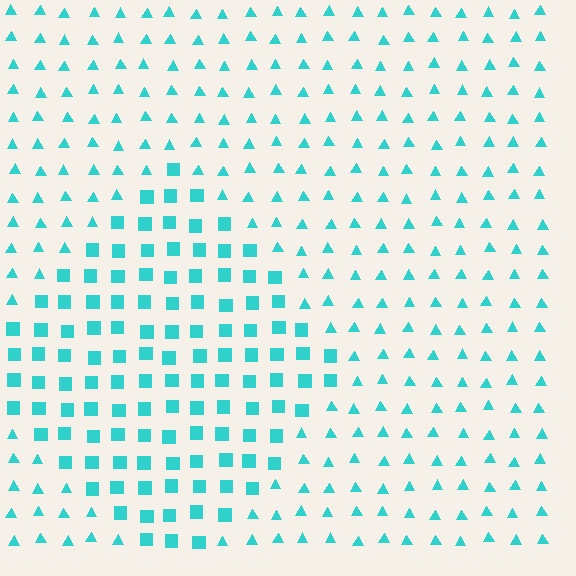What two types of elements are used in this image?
The image uses squares inside the diamond region and triangles outside it.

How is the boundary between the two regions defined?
The boundary is defined by a change in element shape: squares inside vs. triangles outside. All elements share the same color and spacing.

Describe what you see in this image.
The image is filled with small cyan elements arranged in a uniform grid. A diamond-shaped region contains squares, while the surrounding area contains triangles. The boundary is defined purely by the change in element shape.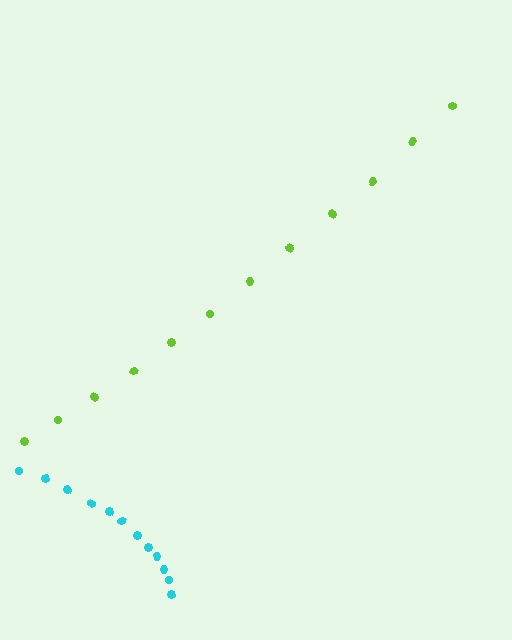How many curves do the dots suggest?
There are 2 distinct paths.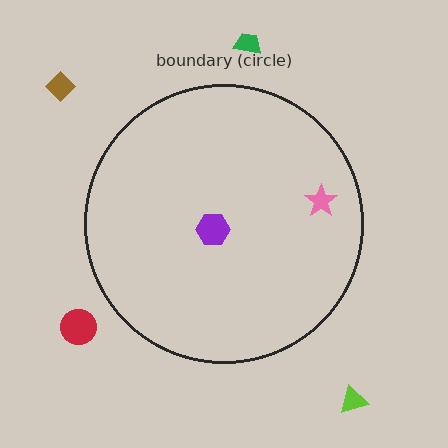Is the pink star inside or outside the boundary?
Inside.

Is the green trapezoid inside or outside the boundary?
Outside.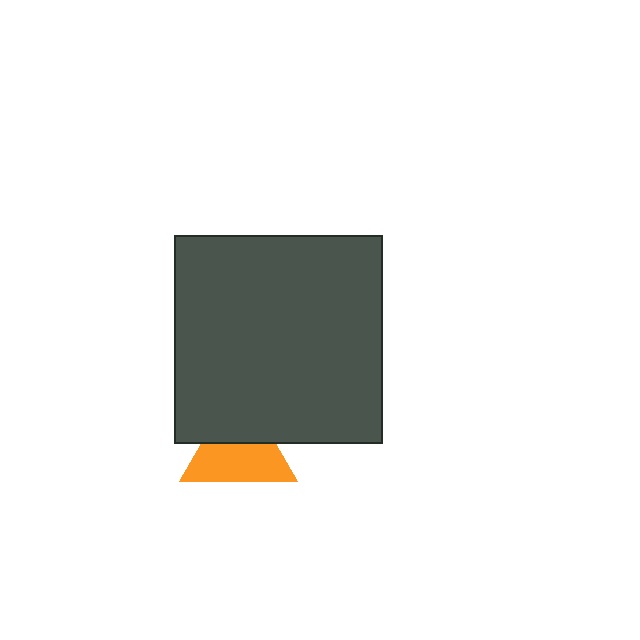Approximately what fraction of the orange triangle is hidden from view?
Roughly 40% of the orange triangle is hidden behind the dark gray square.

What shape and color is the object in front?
The object in front is a dark gray square.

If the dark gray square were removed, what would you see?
You would see the complete orange triangle.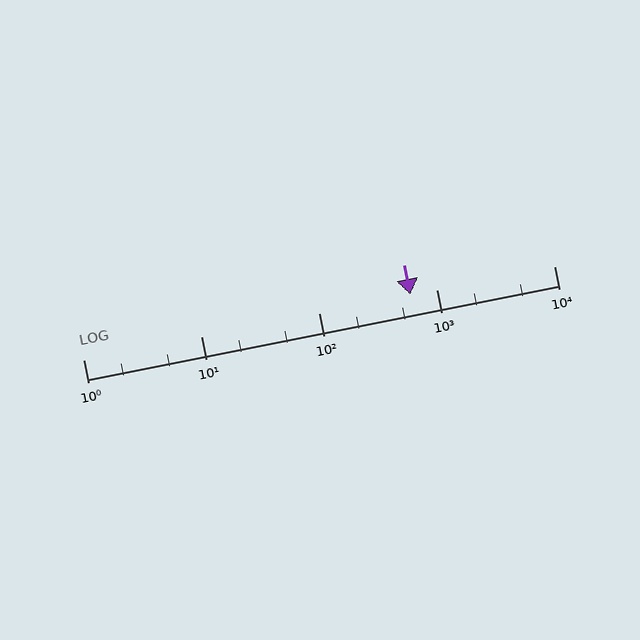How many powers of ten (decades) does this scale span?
The scale spans 4 decades, from 1 to 10000.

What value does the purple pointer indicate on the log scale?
The pointer indicates approximately 600.